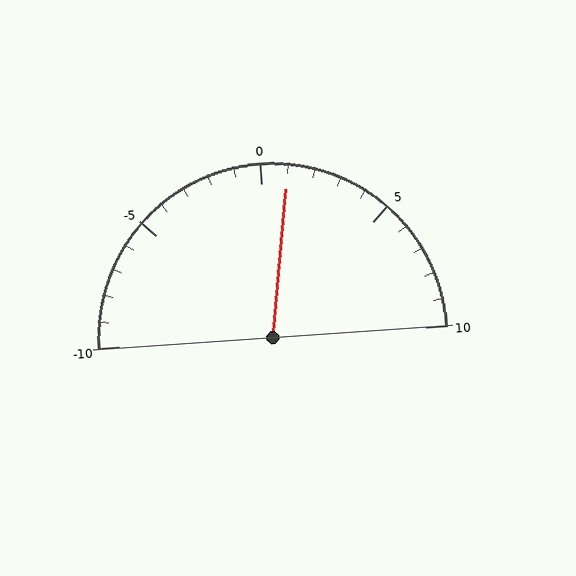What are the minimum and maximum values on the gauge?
The gauge ranges from -10 to 10.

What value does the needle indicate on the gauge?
The needle indicates approximately 1.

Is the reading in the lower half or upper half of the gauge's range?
The reading is in the upper half of the range (-10 to 10).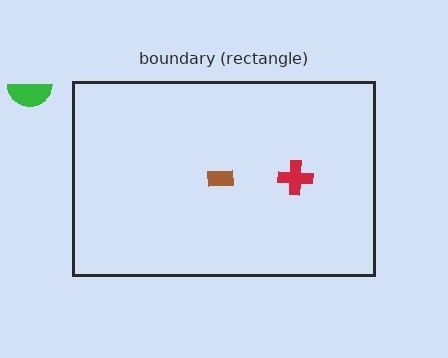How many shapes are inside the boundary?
2 inside, 1 outside.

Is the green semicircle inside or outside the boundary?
Outside.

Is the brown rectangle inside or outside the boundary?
Inside.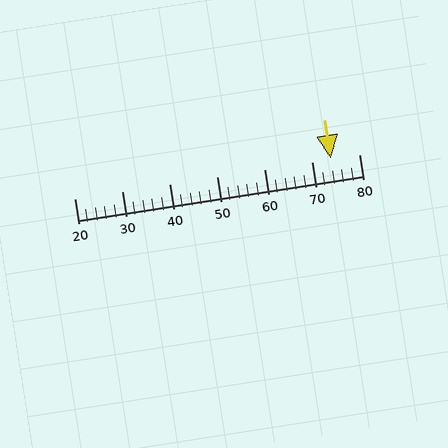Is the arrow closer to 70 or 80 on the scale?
The arrow is closer to 70.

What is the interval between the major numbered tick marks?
The major tick marks are spaced 10 units apart.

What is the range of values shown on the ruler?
The ruler shows values from 20 to 80.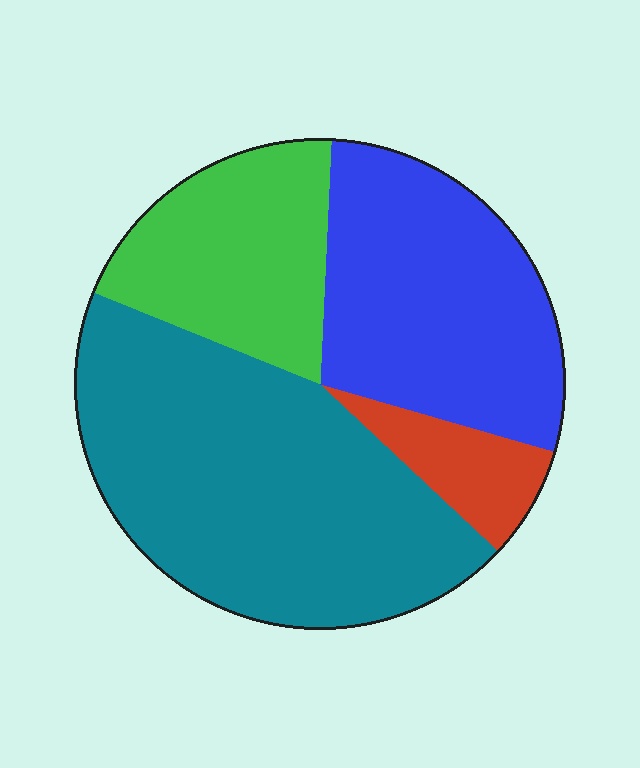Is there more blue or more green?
Blue.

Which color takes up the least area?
Red, at roughly 5%.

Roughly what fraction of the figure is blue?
Blue takes up about one quarter (1/4) of the figure.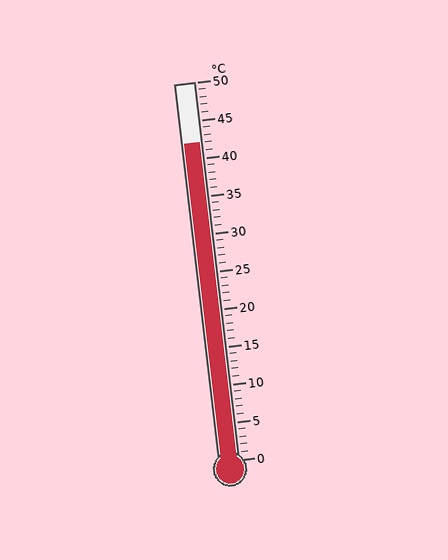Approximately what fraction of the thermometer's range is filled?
The thermometer is filled to approximately 85% of its range.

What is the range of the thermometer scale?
The thermometer scale ranges from 0°C to 50°C.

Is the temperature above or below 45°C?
The temperature is below 45°C.